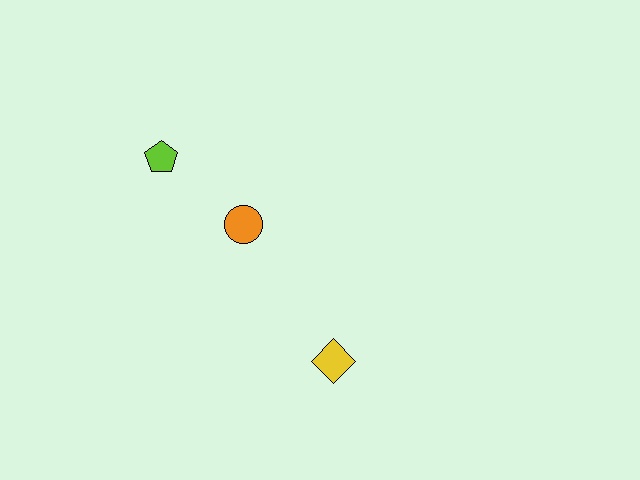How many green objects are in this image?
There are no green objects.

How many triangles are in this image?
There are no triangles.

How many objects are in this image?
There are 3 objects.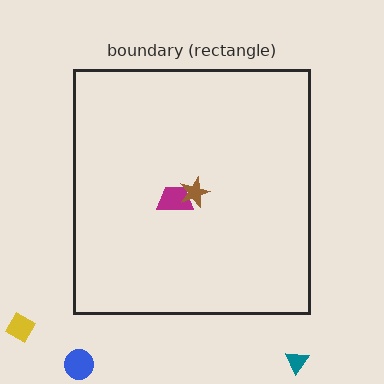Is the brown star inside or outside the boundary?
Inside.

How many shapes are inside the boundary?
2 inside, 3 outside.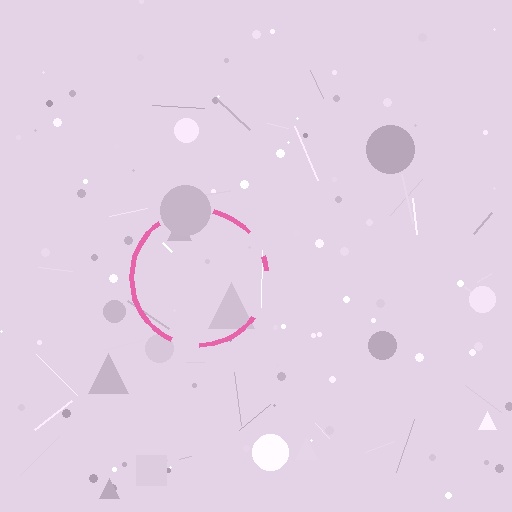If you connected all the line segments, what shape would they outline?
They would outline a circle.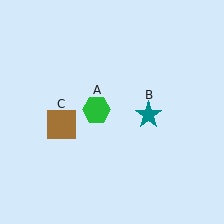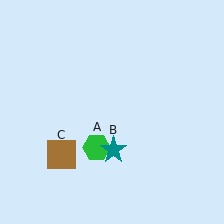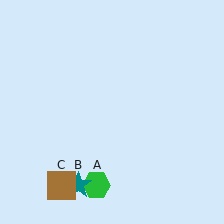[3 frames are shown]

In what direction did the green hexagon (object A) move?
The green hexagon (object A) moved down.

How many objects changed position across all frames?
3 objects changed position: green hexagon (object A), teal star (object B), brown square (object C).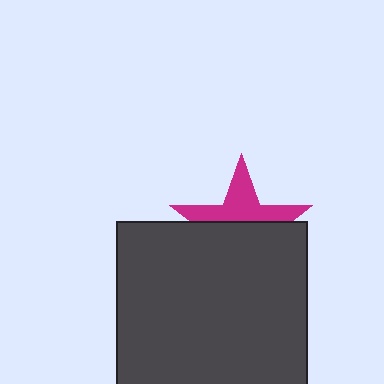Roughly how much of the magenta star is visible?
A small part of it is visible (roughly 44%).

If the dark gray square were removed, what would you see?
You would see the complete magenta star.